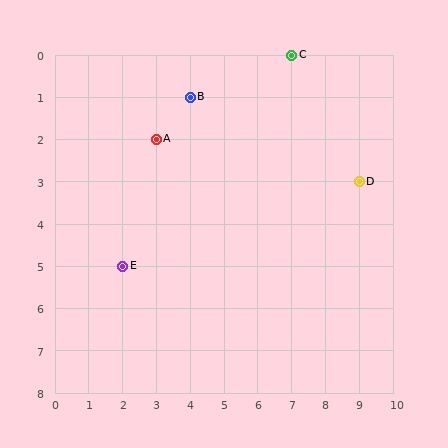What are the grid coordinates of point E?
Point E is at grid coordinates (2, 5).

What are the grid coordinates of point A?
Point A is at grid coordinates (3, 2).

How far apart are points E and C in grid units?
Points E and C are 5 columns and 5 rows apart (about 7.1 grid units diagonally).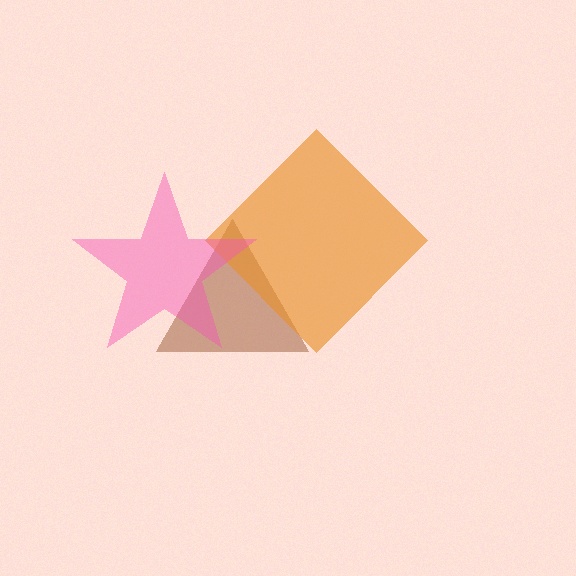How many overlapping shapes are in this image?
There are 3 overlapping shapes in the image.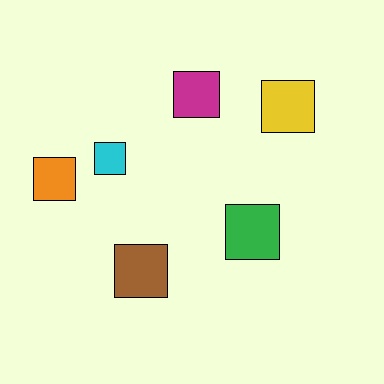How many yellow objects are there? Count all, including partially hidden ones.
There is 1 yellow object.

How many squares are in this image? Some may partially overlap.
There are 6 squares.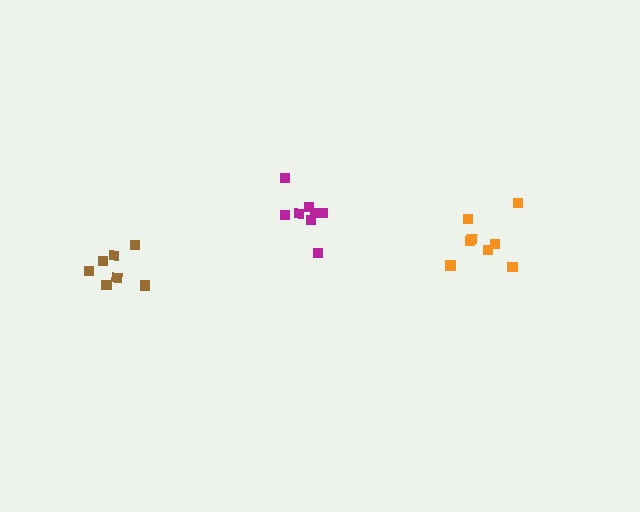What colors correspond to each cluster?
The clusters are colored: orange, brown, magenta.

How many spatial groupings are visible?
There are 3 spatial groupings.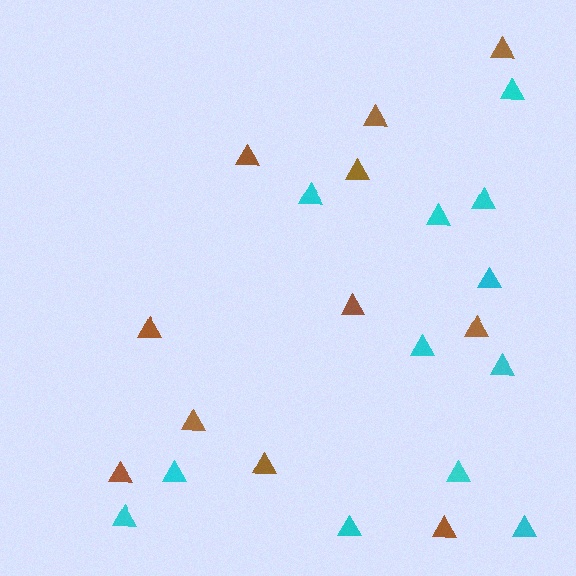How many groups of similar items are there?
There are 2 groups: one group of brown triangles (11) and one group of cyan triangles (12).